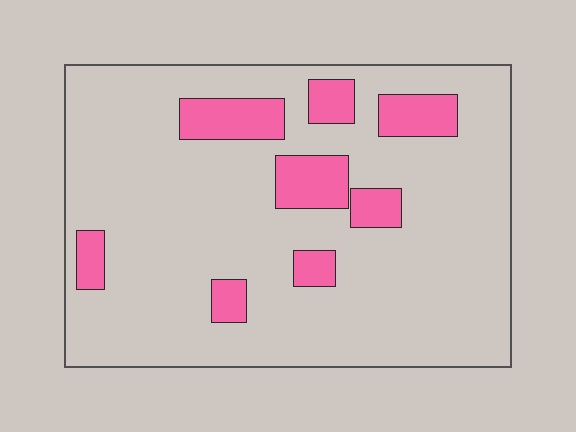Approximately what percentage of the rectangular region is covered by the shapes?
Approximately 15%.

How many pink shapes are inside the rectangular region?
8.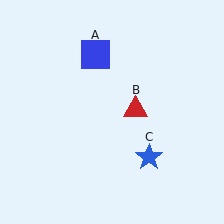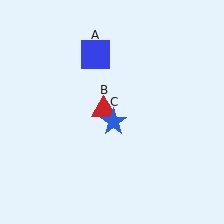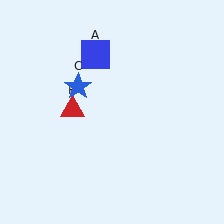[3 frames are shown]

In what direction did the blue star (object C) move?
The blue star (object C) moved up and to the left.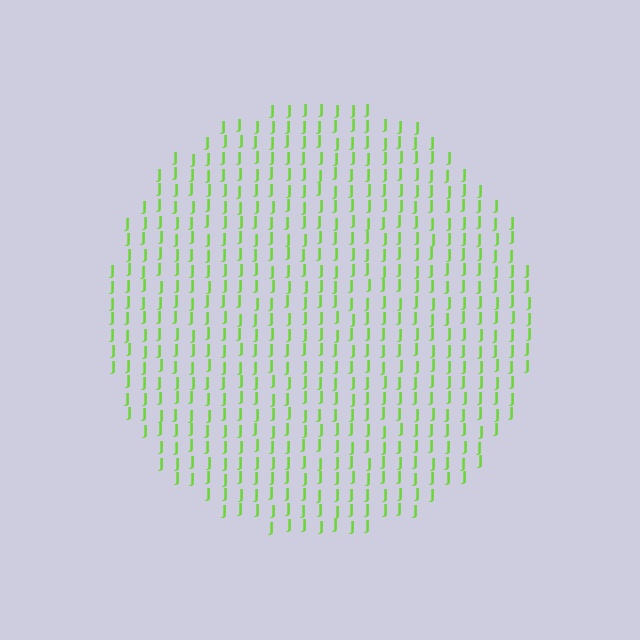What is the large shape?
The large shape is a circle.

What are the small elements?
The small elements are letter J's.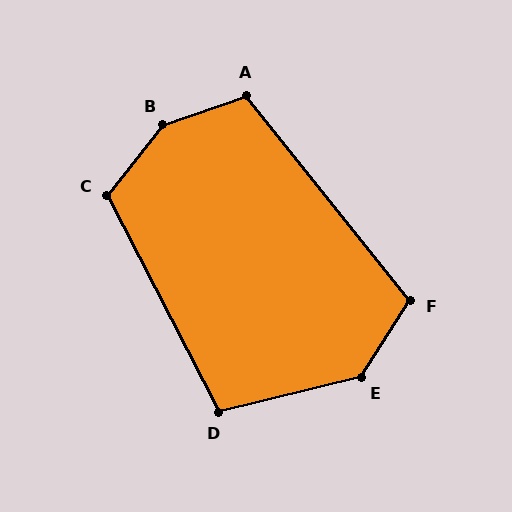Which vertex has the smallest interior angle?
D, at approximately 103 degrees.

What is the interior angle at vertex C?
Approximately 114 degrees (obtuse).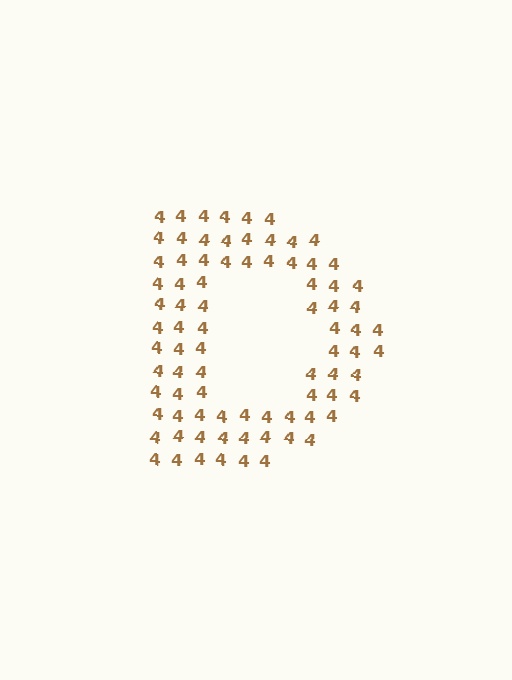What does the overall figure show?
The overall figure shows the letter D.